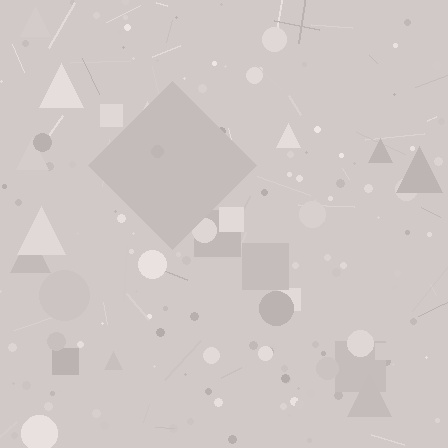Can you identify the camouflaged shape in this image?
The camouflaged shape is a diamond.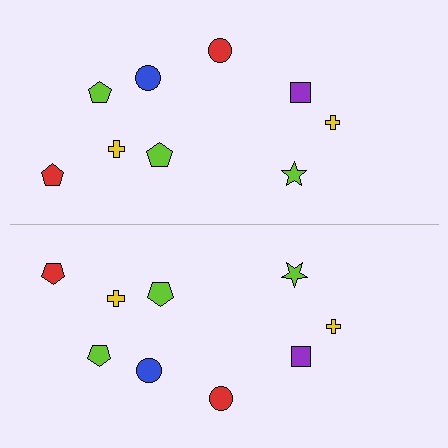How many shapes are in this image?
There are 18 shapes in this image.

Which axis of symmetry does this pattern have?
The pattern has a horizontal axis of symmetry running through the center of the image.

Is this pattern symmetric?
Yes, this pattern has bilateral (reflection) symmetry.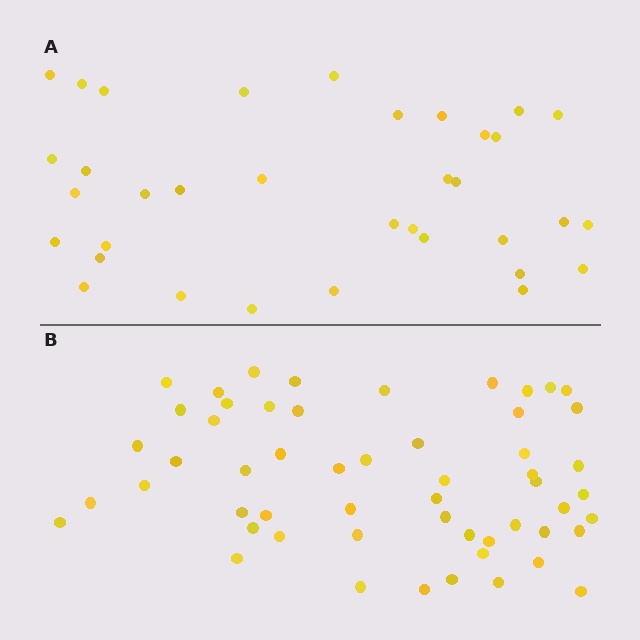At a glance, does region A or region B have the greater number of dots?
Region B (the bottom region) has more dots.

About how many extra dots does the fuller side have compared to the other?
Region B has approximately 20 more dots than region A.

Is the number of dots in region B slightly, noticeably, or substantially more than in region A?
Region B has substantially more. The ratio is roughly 1.6 to 1.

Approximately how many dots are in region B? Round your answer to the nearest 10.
About 60 dots. (The exact count is 55, which rounds to 60.)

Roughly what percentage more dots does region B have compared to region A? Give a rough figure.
About 55% more.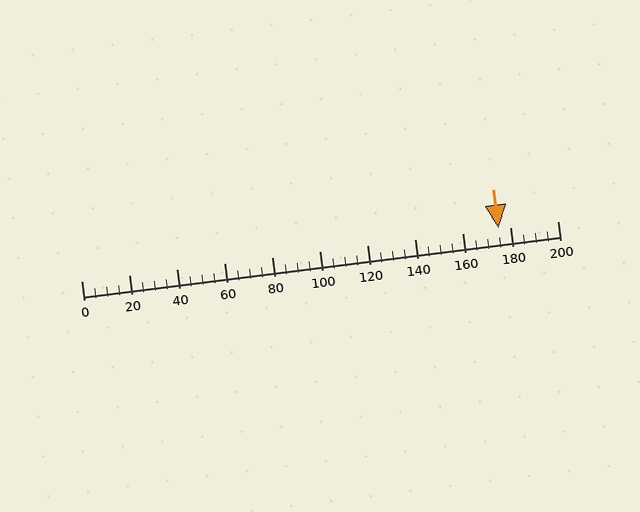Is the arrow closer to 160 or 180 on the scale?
The arrow is closer to 180.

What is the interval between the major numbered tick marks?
The major tick marks are spaced 20 units apart.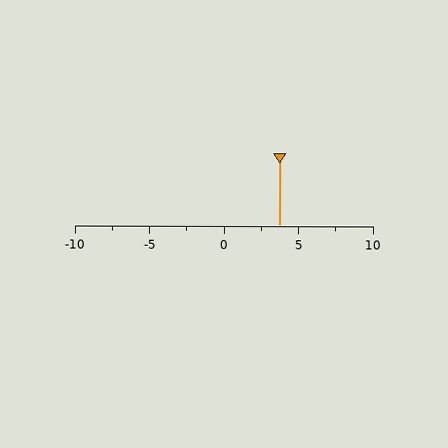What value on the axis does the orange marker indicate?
The marker indicates approximately 3.8.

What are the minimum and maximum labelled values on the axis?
The axis runs from -10 to 10.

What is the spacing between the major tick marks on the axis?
The major ticks are spaced 5 apart.